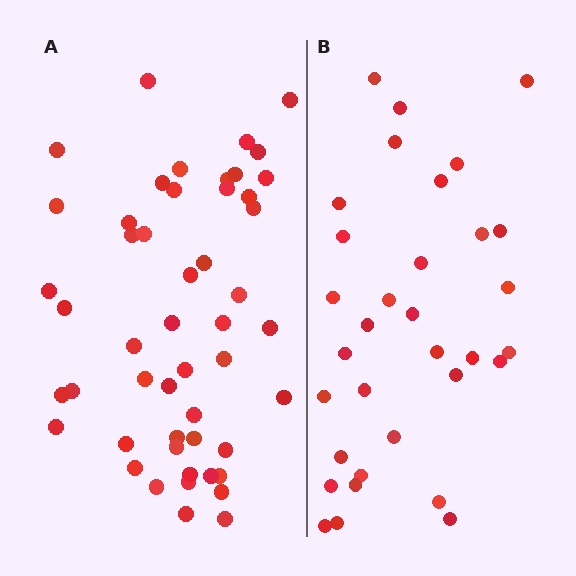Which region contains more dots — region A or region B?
Region A (the left region) has more dots.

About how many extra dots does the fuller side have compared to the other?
Region A has approximately 15 more dots than region B.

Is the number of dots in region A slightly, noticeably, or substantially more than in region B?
Region A has substantially more. The ratio is roughly 1.5 to 1.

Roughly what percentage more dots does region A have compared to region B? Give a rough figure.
About 50% more.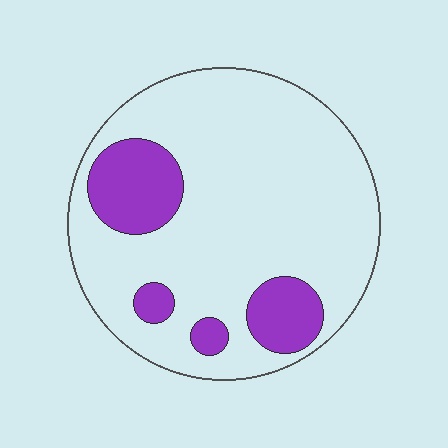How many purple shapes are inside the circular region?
4.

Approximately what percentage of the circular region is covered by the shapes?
Approximately 20%.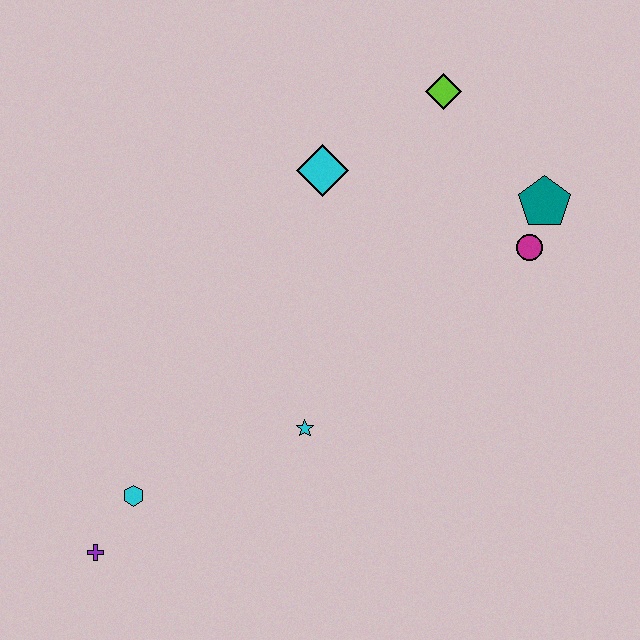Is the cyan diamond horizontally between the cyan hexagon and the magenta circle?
Yes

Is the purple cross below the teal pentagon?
Yes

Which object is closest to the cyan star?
The cyan hexagon is closest to the cyan star.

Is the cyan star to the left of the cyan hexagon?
No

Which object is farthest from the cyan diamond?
The purple cross is farthest from the cyan diamond.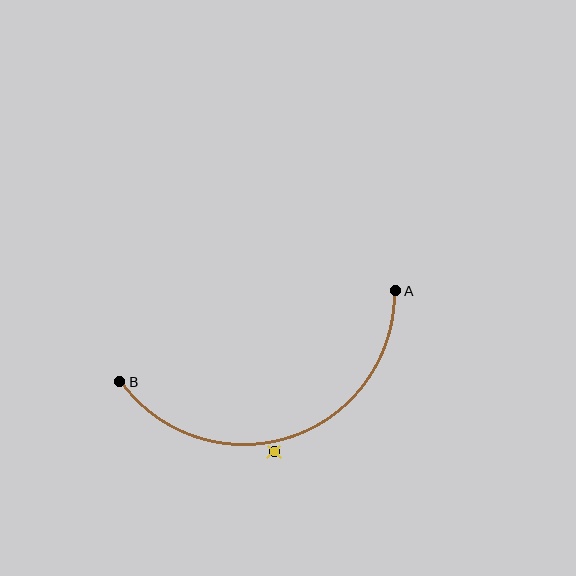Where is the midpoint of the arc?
The arc midpoint is the point on the curve farthest from the straight line joining A and B. It sits below that line.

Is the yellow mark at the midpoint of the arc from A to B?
No — the yellow mark does not lie on the arc at all. It sits slightly outside the curve.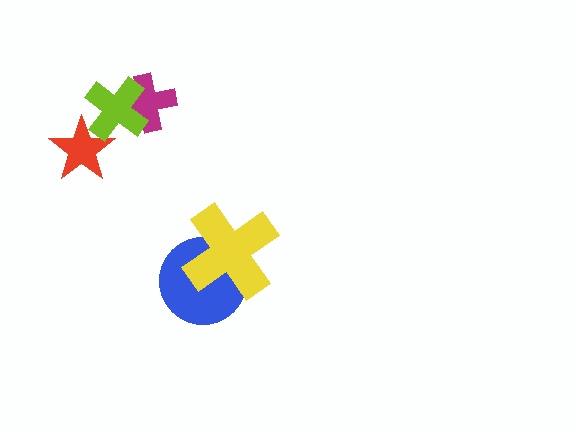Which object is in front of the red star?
The lime cross is in front of the red star.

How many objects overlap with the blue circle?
1 object overlaps with the blue circle.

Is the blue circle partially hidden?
Yes, it is partially covered by another shape.